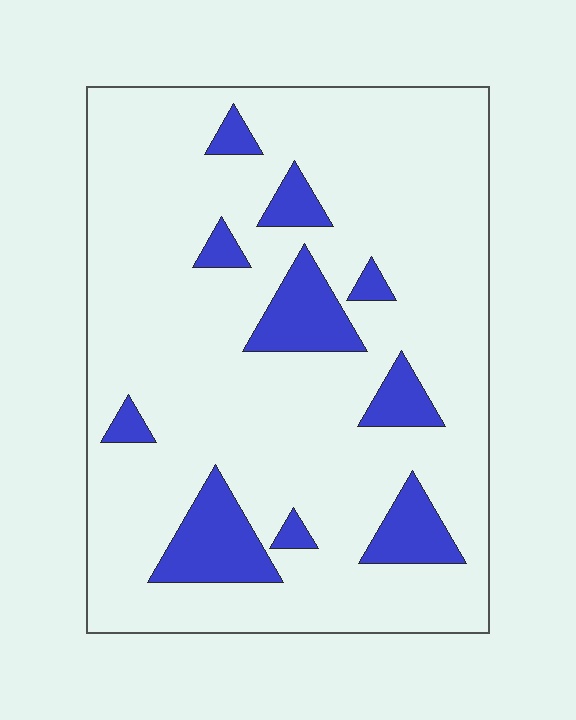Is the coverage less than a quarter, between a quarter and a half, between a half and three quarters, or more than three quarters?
Less than a quarter.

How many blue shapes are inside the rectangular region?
10.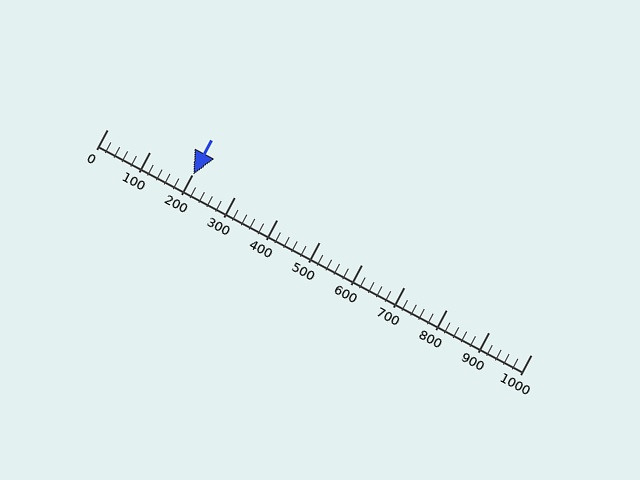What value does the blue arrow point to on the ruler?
The blue arrow points to approximately 203.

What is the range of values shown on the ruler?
The ruler shows values from 0 to 1000.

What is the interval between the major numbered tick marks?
The major tick marks are spaced 100 units apart.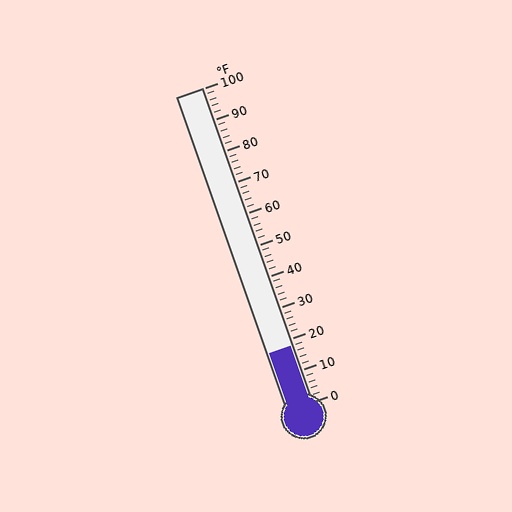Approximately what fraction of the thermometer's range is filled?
The thermometer is filled to approximately 20% of its range.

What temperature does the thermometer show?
The thermometer shows approximately 18°F.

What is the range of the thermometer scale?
The thermometer scale ranges from 0°F to 100°F.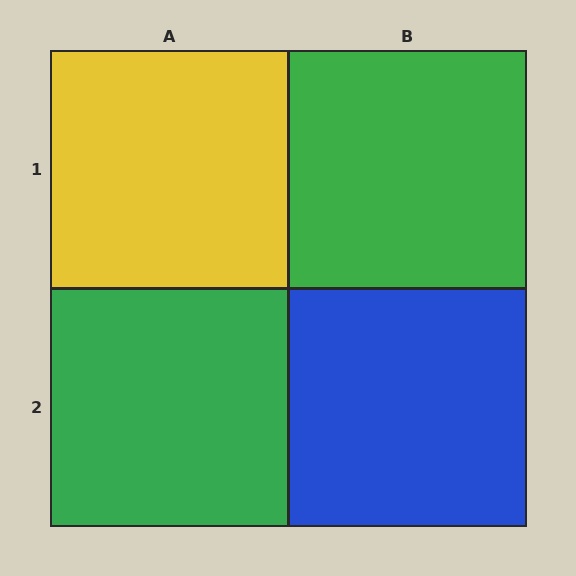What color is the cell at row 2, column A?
Green.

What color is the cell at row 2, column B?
Blue.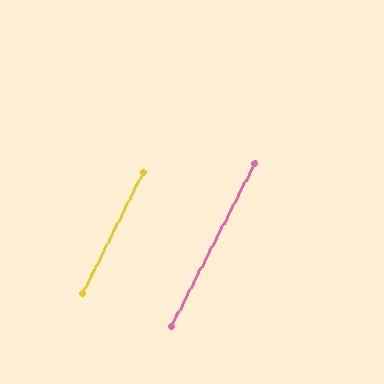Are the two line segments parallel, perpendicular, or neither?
Parallel — their directions differ by only 0.5°.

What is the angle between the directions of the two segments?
Approximately 0 degrees.